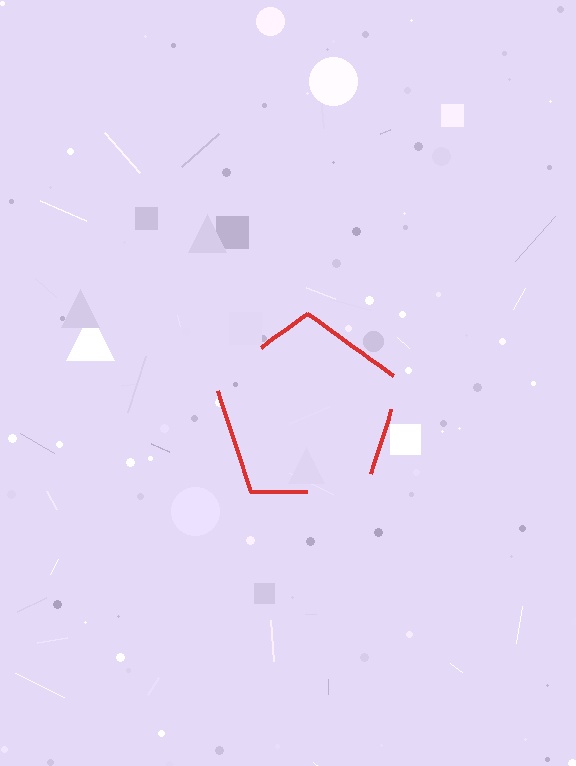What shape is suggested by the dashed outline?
The dashed outline suggests a pentagon.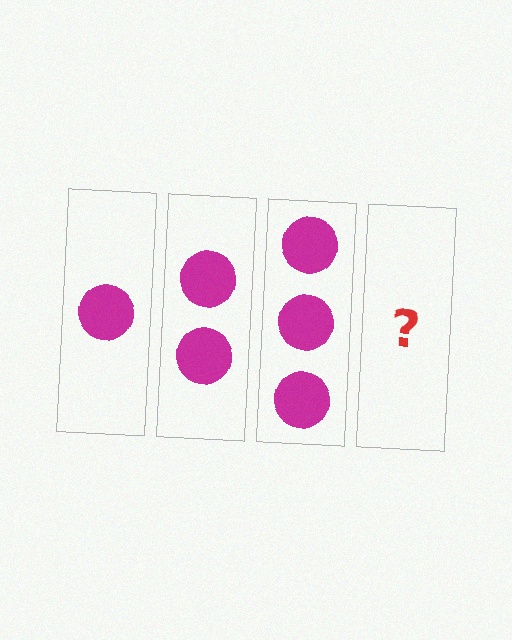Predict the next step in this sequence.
The next step is 4 circles.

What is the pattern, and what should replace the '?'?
The pattern is that each step adds one more circle. The '?' should be 4 circles.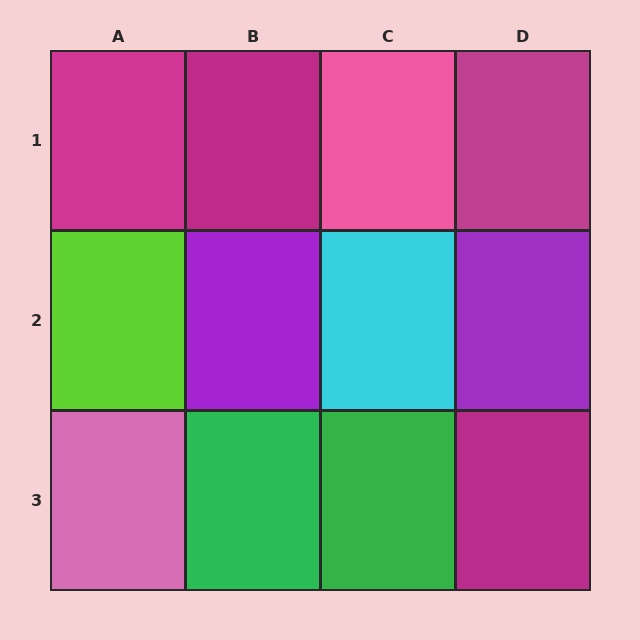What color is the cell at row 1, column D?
Magenta.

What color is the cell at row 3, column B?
Green.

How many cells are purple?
2 cells are purple.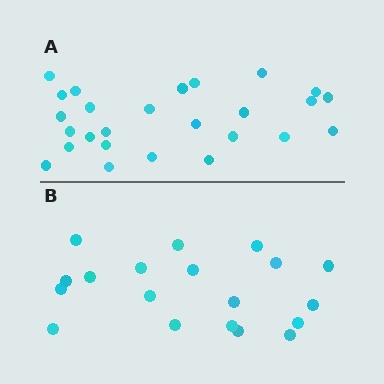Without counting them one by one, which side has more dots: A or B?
Region A (the top region) has more dots.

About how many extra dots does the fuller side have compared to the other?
Region A has roughly 8 or so more dots than region B.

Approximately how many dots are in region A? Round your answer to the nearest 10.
About 30 dots. (The exact count is 26, which rounds to 30.)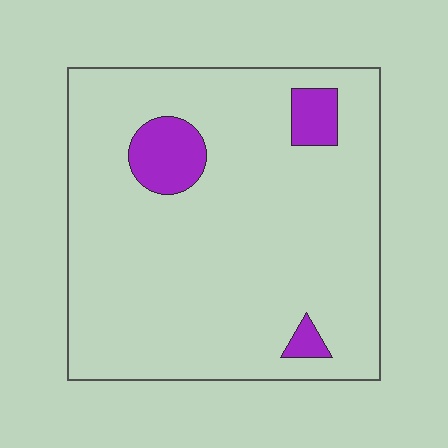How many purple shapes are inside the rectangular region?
3.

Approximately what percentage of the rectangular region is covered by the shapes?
Approximately 10%.